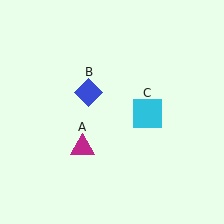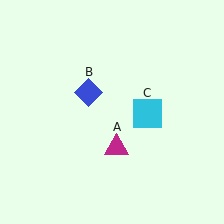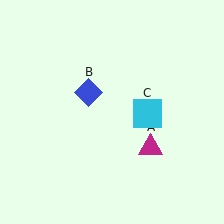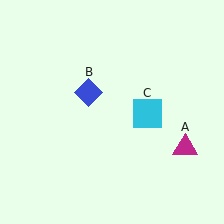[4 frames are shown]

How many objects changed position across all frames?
1 object changed position: magenta triangle (object A).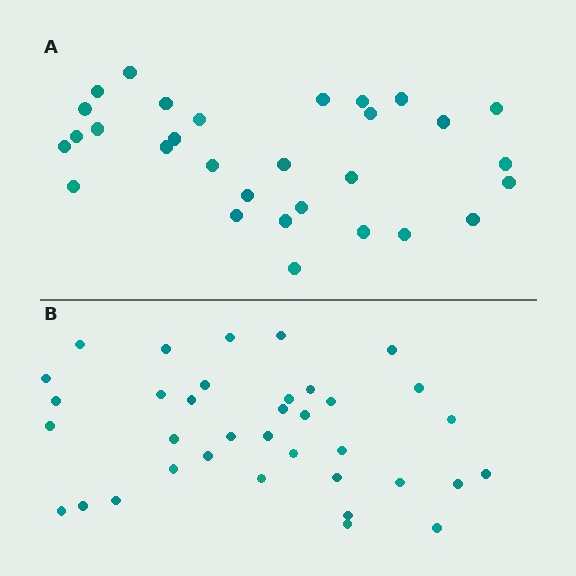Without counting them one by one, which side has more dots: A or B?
Region B (the bottom region) has more dots.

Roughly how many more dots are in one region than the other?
Region B has about 6 more dots than region A.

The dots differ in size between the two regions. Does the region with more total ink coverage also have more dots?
No. Region A has more total ink coverage because its dots are larger, but region B actually contains more individual dots. Total area can be misleading — the number of items is what matters here.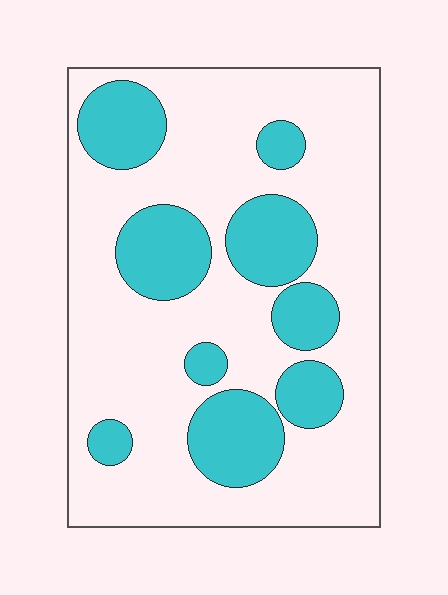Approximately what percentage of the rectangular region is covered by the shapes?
Approximately 30%.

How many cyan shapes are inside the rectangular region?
9.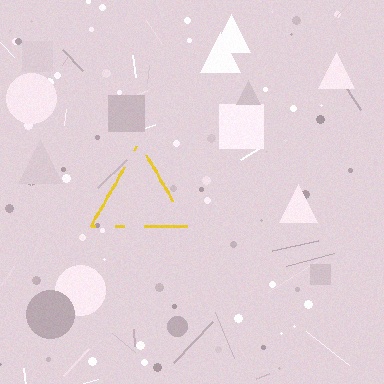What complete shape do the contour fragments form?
The contour fragments form a triangle.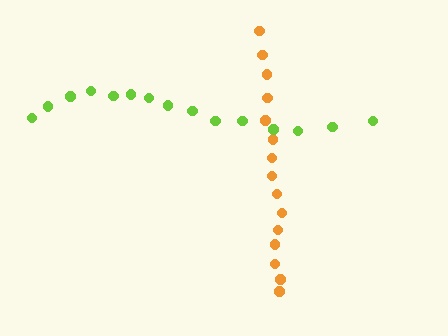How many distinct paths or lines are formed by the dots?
There are 2 distinct paths.